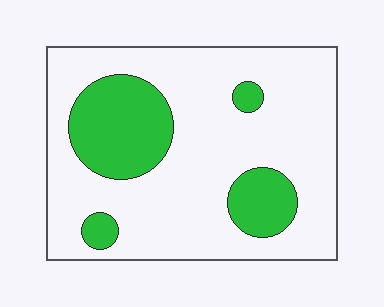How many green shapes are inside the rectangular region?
4.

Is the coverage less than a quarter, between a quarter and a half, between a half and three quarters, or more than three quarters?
Less than a quarter.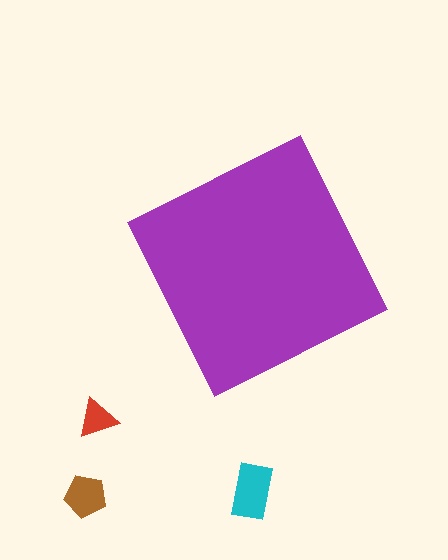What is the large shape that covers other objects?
A purple square.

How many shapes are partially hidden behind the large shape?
0 shapes are partially hidden.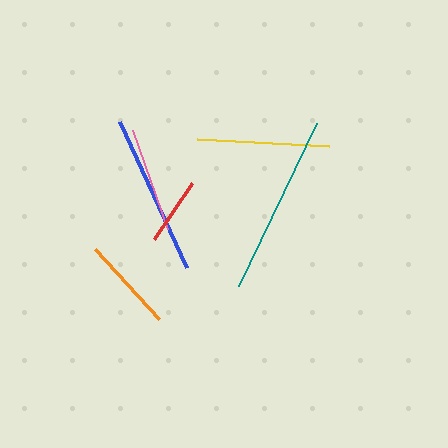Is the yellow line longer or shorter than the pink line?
The yellow line is longer than the pink line.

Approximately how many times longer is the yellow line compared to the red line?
The yellow line is approximately 2.0 times the length of the red line.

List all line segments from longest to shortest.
From longest to shortest: teal, blue, yellow, pink, orange, red.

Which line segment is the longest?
The teal line is the longest at approximately 181 pixels.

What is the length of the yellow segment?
The yellow segment is approximately 132 pixels long.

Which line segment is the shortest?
The red line is the shortest at approximately 67 pixels.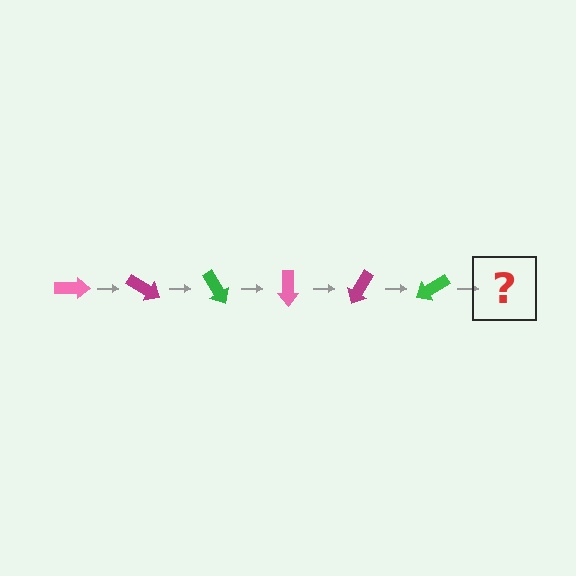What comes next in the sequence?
The next element should be a pink arrow, rotated 180 degrees from the start.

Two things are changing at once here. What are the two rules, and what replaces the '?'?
The two rules are that it rotates 30 degrees each step and the color cycles through pink, magenta, and green. The '?' should be a pink arrow, rotated 180 degrees from the start.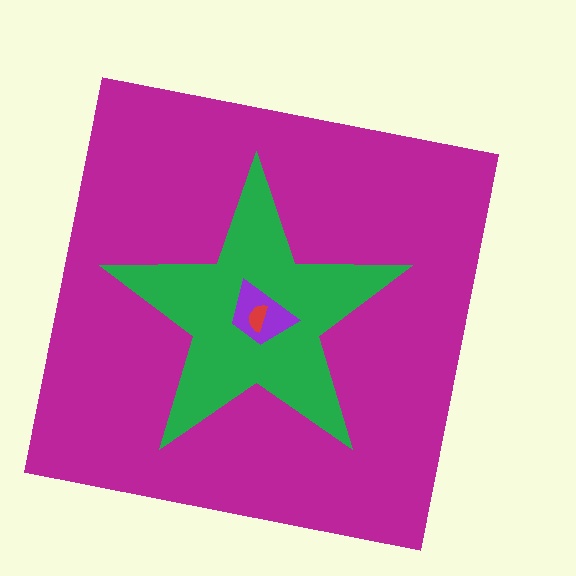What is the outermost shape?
The magenta square.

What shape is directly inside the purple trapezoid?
The red semicircle.